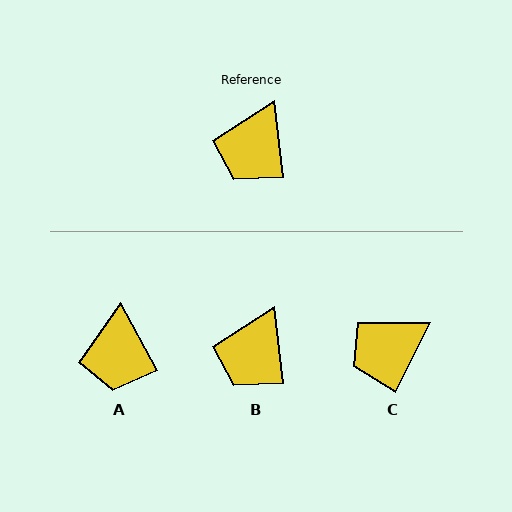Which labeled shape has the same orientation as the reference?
B.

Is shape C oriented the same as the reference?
No, it is off by about 33 degrees.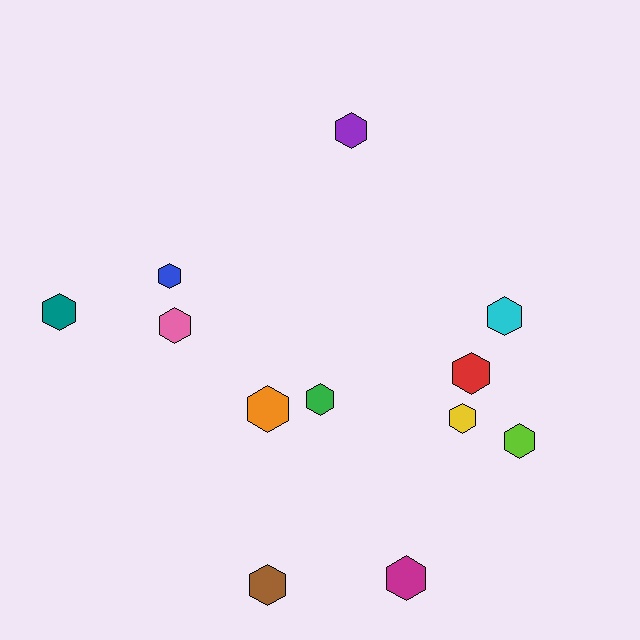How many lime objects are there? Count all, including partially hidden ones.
There is 1 lime object.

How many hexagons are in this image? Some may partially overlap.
There are 12 hexagons.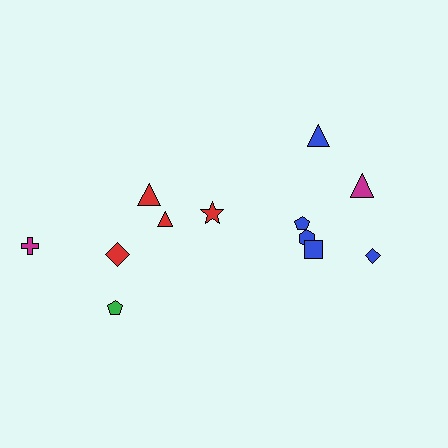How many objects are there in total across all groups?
There are 12 objects.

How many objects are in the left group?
There are 5 objects.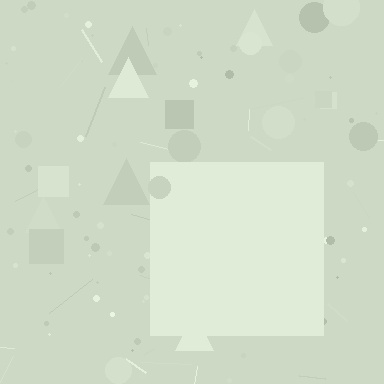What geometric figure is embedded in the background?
A square is embedded in the background.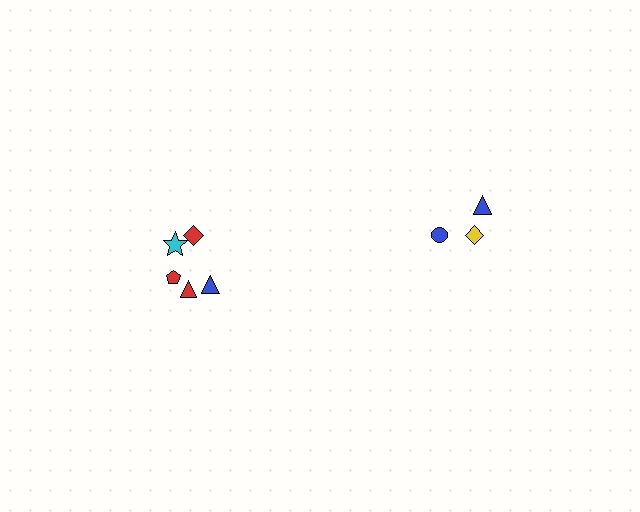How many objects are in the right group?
There are 3 objects.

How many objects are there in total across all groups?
There are 8 objects.